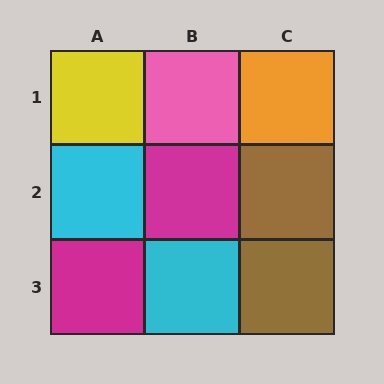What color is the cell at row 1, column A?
Yellow.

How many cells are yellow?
1 cell is yellow.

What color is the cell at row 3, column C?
Brown.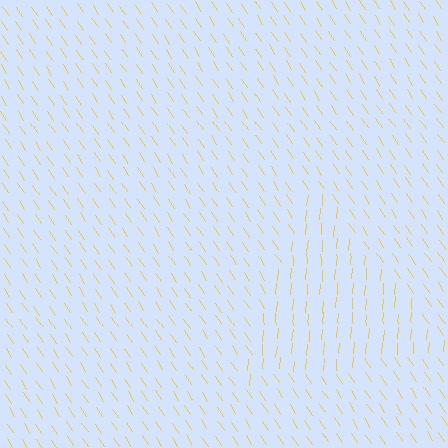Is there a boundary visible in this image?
Yes, there is a texture boundary formed by a change in line orientation.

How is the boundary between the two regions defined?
The boundary is defined purely by a change in line orientation (approximately 37 degrees difference). All lines are the same color and thickness.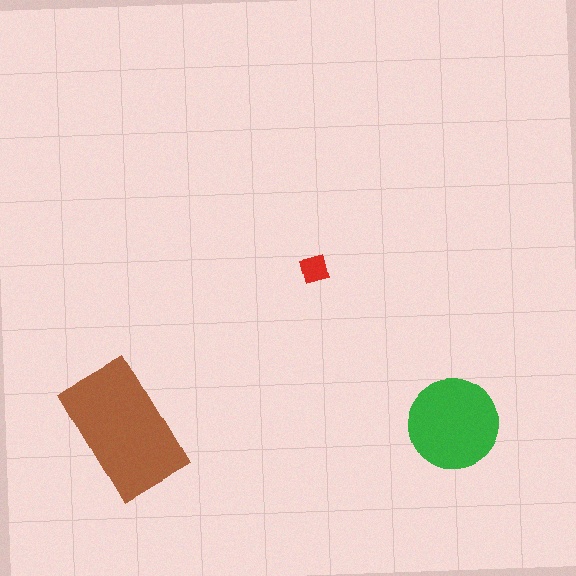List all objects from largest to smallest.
The brown rectangle, the green circle, the red diamond.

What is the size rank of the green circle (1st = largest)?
2nd.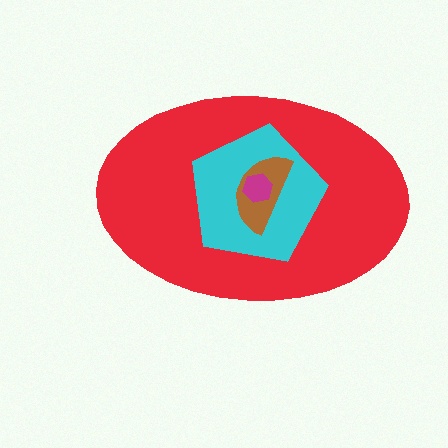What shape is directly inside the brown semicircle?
The magenta hexagon.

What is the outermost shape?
The red ellipse.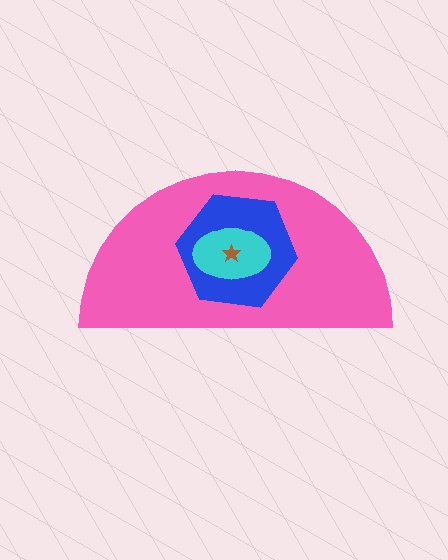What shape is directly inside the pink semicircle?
The blue hexagon.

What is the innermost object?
The brown star.